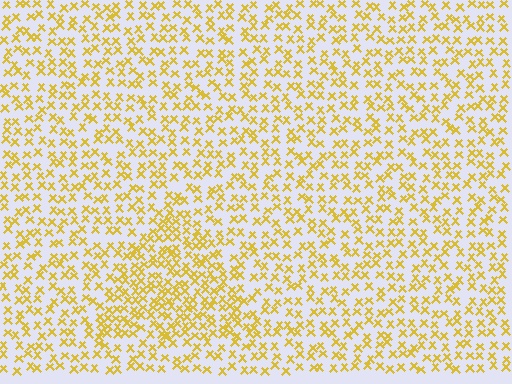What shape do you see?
I see a triangle.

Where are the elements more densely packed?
The elements are more densely packed inside the triangle boundary.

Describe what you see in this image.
The image contains small yellow elements arranged at two different densities. A triangle-shaped region is visible where the elements are more densely packed than the surrounding area.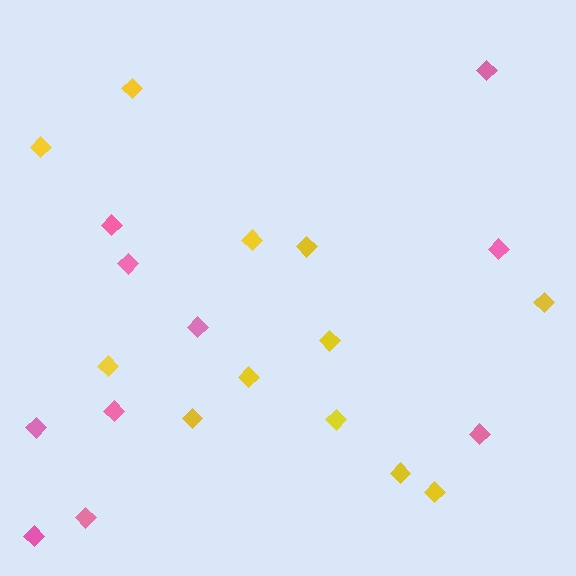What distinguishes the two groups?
There are 2 groups: one group of pink diamonds (10) and one group of yellow diamonds (12).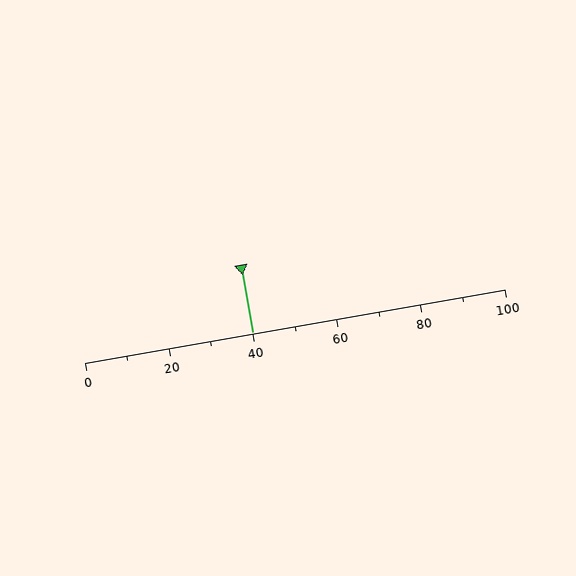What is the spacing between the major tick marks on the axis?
The major ticks are spaced 20 apart.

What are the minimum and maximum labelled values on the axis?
The axis runs from 0 to 100.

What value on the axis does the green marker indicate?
The marker indicates approximately 40.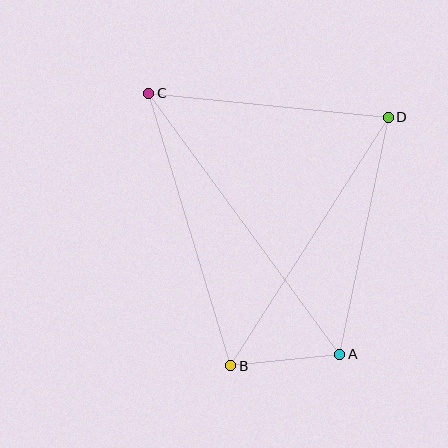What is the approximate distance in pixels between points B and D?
The distance between B and D is approximately 294 pixels.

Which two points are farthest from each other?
Points A and C are farthest from each other.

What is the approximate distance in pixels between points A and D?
The distance between A and D is approximately 242 pixels.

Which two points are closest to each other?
Points A and B are closest to each other.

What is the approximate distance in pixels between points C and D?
The distance between C and D is approximately 241 pixels.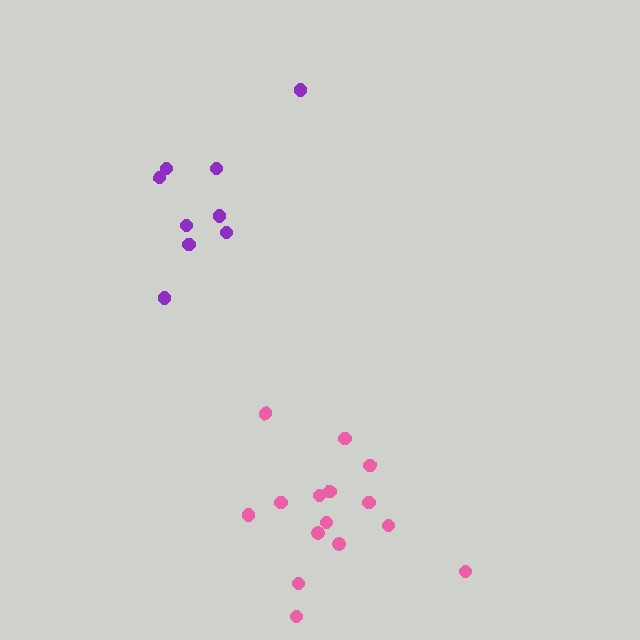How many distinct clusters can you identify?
There are 2 distinct clusters.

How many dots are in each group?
Group 1: 15 dots, Group 2: 9 dots (24 total).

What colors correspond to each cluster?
The clusters are colored: pink, purple.